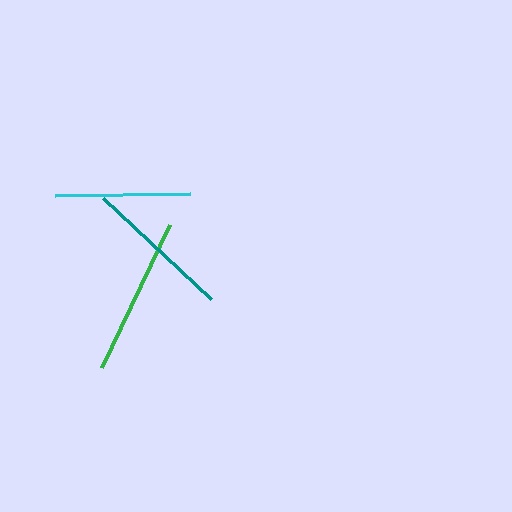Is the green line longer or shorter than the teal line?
The green line is longer than the teal line.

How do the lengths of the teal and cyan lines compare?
The teal and cyan lines are approximately the same length.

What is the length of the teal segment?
The teal segment is approximately 148 pixels long.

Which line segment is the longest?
The green line is the longest at approximately 158 pixels.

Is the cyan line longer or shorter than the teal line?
The teal line is longer than the cyan line.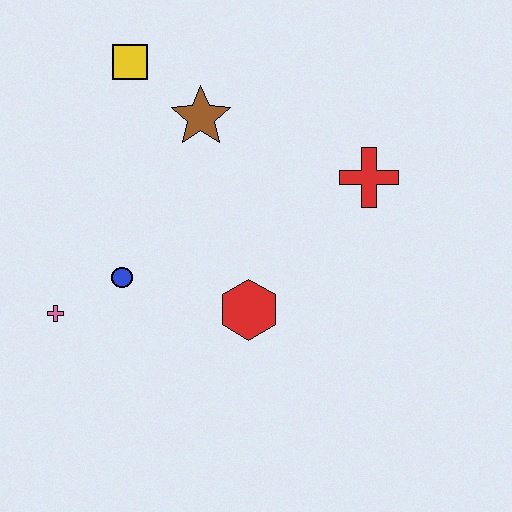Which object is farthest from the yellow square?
The red hexagon is farthest from the yellow square.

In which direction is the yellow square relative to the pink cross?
The yellow square is above the pink cross.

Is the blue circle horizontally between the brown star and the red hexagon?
No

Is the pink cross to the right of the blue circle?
No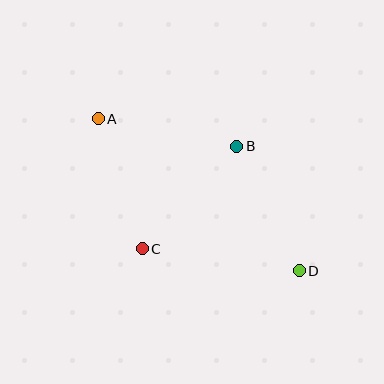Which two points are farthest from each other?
Points A and D are farthest from each other.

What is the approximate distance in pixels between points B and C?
The distance between B and C is approximately 140 pixels.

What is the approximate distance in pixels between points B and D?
The distance between B and D is approximately 140 pixels.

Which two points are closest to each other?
Points A and C are closest to each other.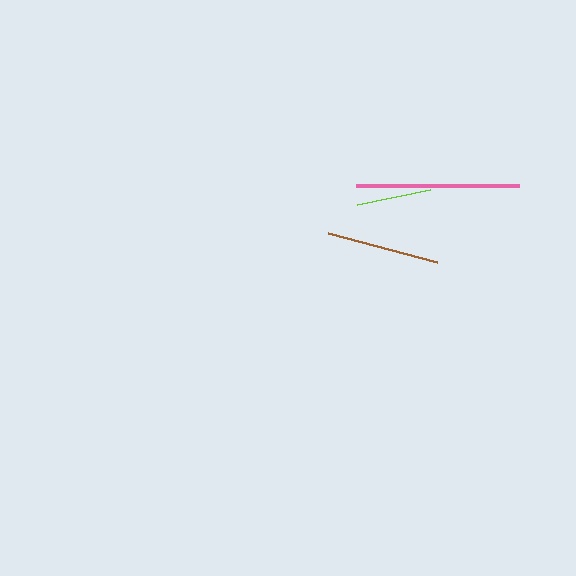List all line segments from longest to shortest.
From longest to shortest: pink, brown, lime.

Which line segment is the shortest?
The lime line is the shortest at approximately 75 pixels.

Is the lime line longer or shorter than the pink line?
The pink line is longer than the lime line.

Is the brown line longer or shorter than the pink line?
The pink line is longer than the brown line.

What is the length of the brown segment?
The brown segment is approximately 112 pixels long.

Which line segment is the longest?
The pink line is the longest at approximately 162 pixels.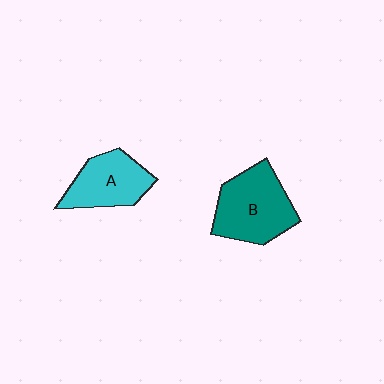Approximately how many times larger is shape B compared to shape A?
Approximately 1.3 times.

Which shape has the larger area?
Shape B (teal).